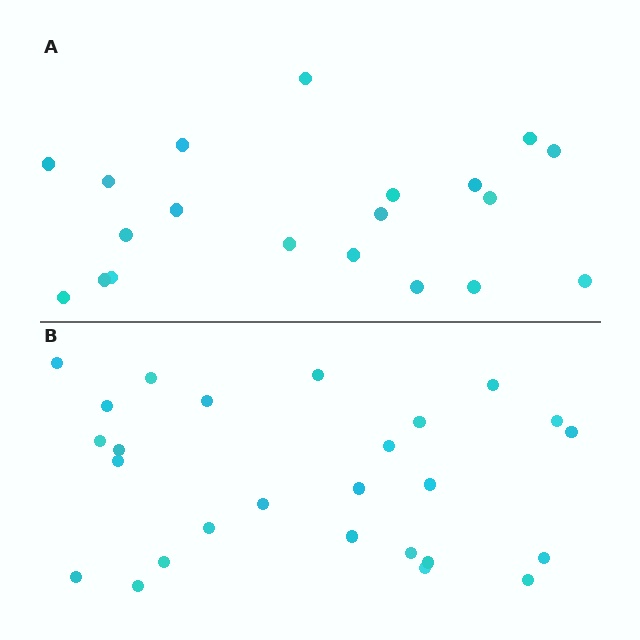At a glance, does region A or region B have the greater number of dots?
Region B (the bottom region) has more dots.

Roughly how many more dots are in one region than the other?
Region B has about 6 more dots than region A.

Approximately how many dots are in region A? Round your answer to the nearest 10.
About 20 dots.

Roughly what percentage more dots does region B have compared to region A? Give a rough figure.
About 30% more.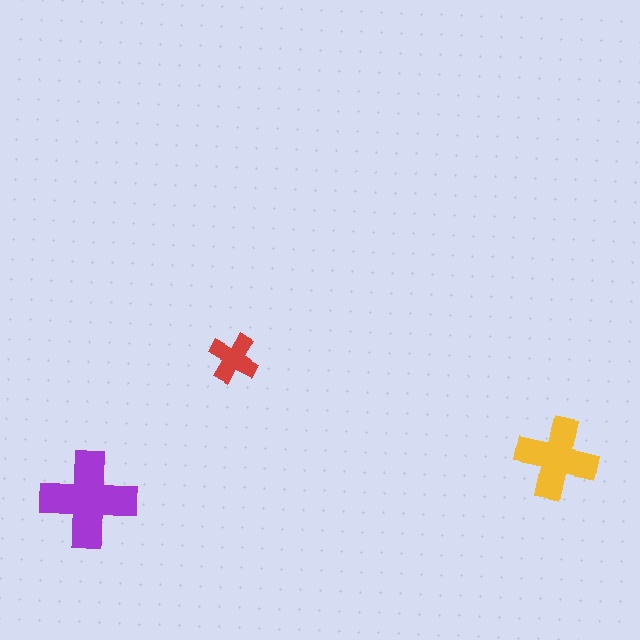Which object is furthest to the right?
The yellow cross is rightmost.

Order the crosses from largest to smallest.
the purple one, the yellow one, the red one.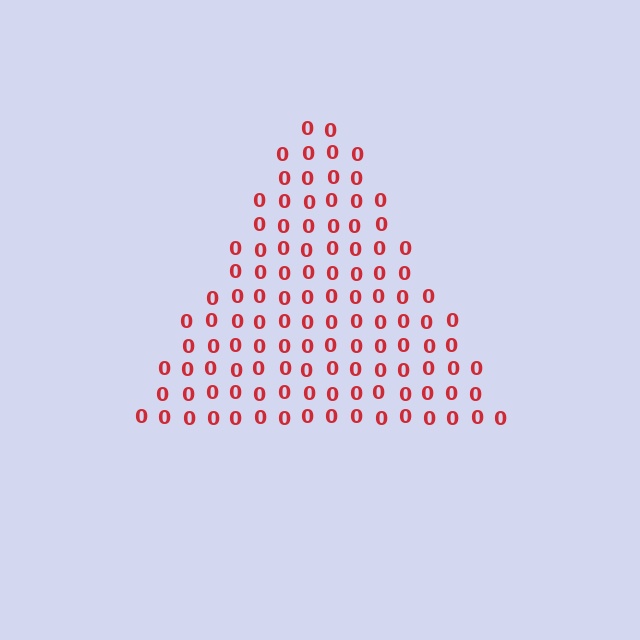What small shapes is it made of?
It is made of small digit 0's.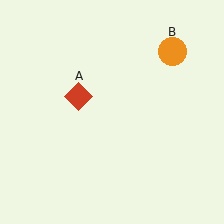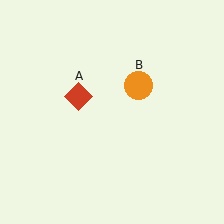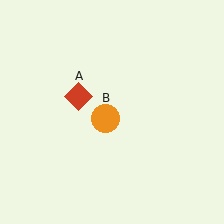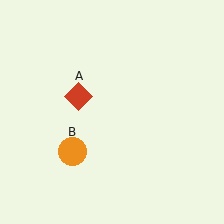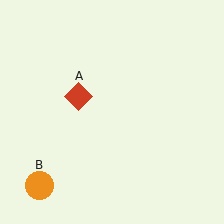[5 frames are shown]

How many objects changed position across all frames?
1 object changed position: orange circle (object B).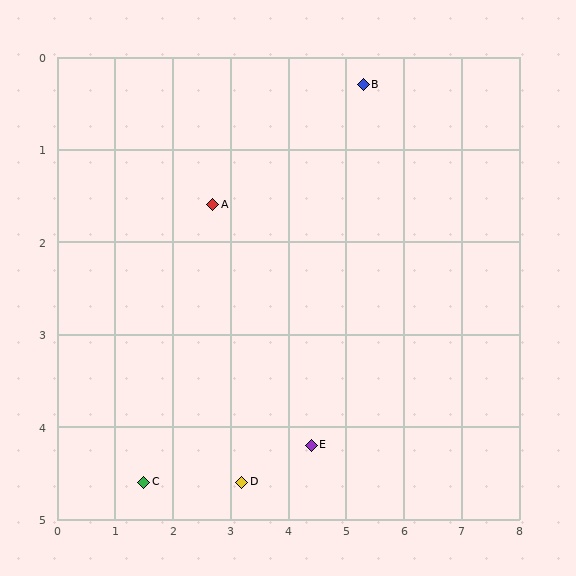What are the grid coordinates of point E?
Point E is at approximately (4.4, 4.2).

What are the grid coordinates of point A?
Point A is at approximately (2.7, 1.6).